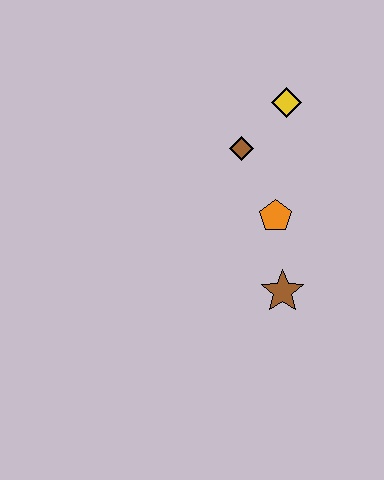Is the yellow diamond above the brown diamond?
Yes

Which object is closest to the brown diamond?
The yellow diamond is closest to the brown diamond.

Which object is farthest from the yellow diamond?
The brown star is farthest from the yellow diamond.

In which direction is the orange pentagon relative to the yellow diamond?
The orange pentagon is below the yellow diamond.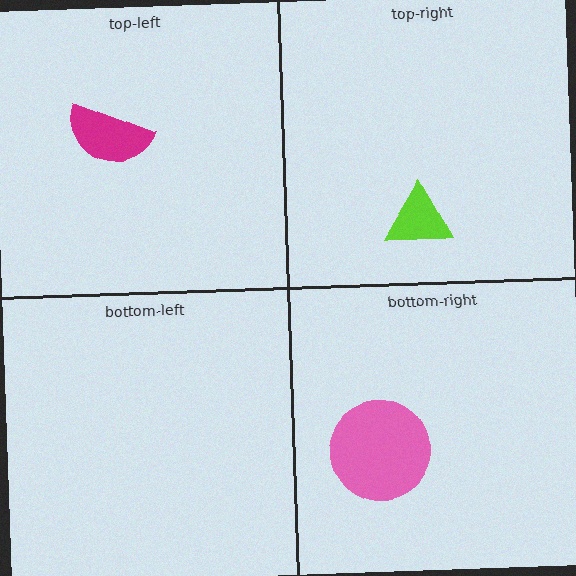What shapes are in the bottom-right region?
The pink circle.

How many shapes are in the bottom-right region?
1.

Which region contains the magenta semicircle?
The top-left region.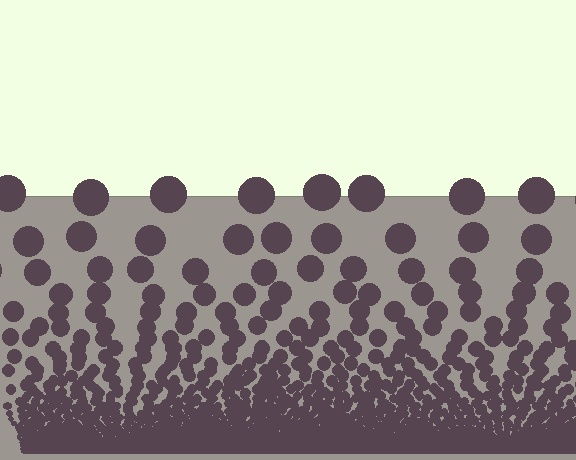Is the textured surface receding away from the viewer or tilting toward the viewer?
The surface appears to tilt toward the viewer. Texture elements get larger and sparser toward the top.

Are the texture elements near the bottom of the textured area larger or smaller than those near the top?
Smaller. The gradient is inverted — elements near the bottom are smaller and denser.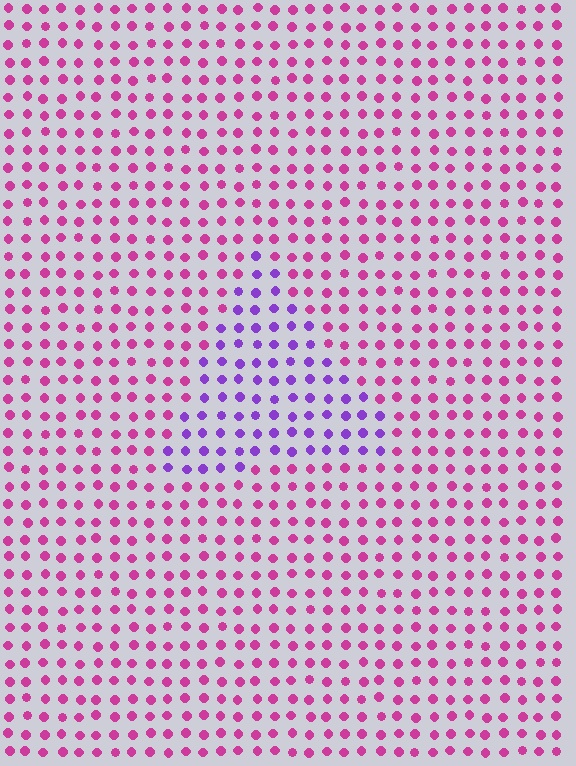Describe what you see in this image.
The image is filled with small magenta elements in a uniform arrangement. A triangle-shaped region is visible where the elements are tinted to a slightly different hue, forming a subtle color boundary.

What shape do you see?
I see a triangle.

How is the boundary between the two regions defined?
The boundary is defined purely by a slight shift in hue (about 48 degrees). Spacing, size, and orientation are identical on both sides.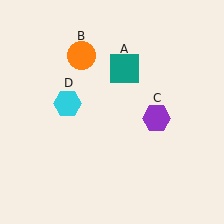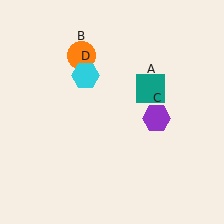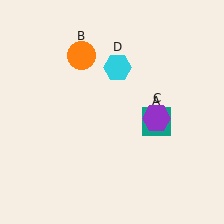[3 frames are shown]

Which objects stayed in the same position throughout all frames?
Orange circle (object B) and purple hexagon (object C) remained stationary.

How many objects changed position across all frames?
2 objects changed position: teal square (object A), cyan hexagon (object D).